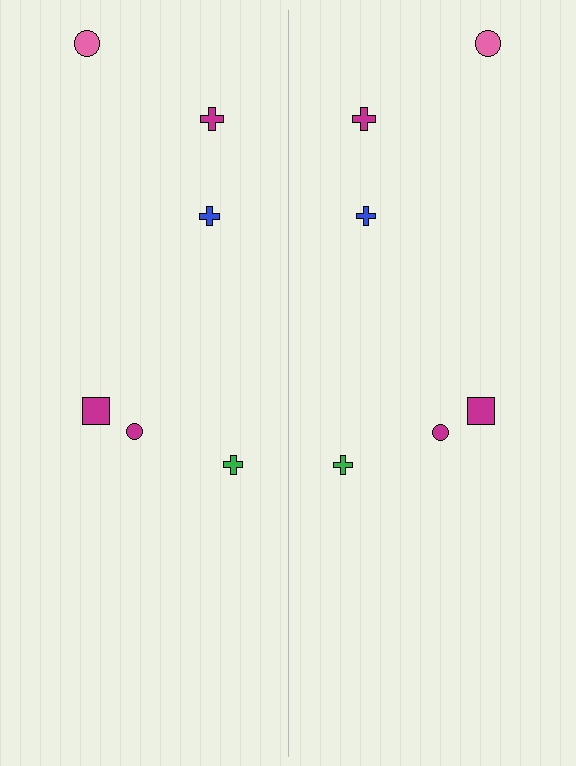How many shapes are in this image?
There are 12 shapes in this image.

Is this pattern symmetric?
Yes, this pattern has bilateral (reflection) symmetry.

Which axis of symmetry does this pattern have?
The pattern has a vertical axis of symmetry running through the center of the image.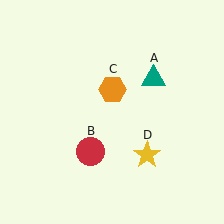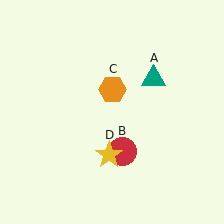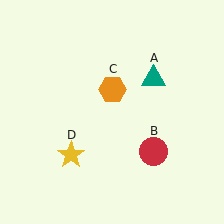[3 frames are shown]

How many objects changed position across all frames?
2 objects changed position: red circle (object B), yellow star (object D).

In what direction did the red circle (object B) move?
The red circle (object B) moved right.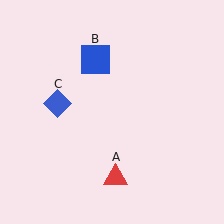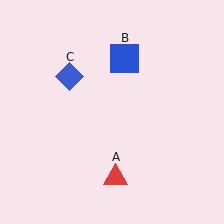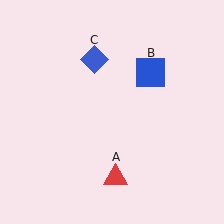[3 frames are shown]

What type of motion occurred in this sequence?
The blue square (object B), blue diamond (object C) rotated clockwise around the center of the scene.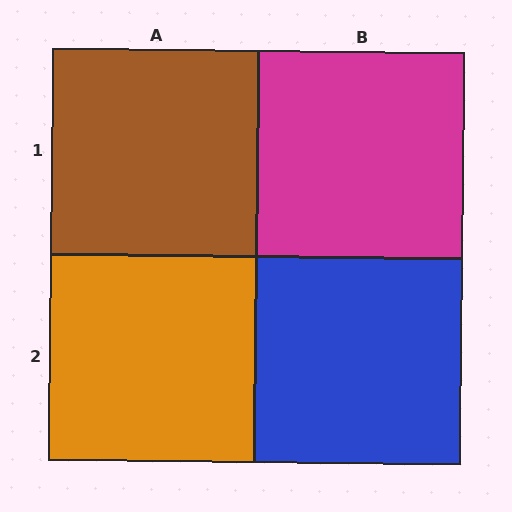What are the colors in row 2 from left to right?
Orange, blue.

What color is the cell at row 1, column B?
Magenta.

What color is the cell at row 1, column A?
Brown.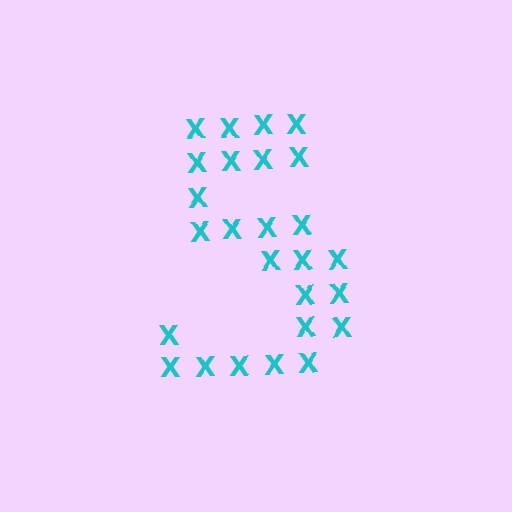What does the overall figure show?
The overall figure shows the digit 5.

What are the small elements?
The small elements are letter X's.